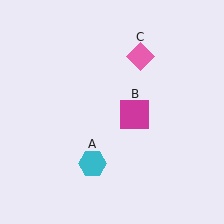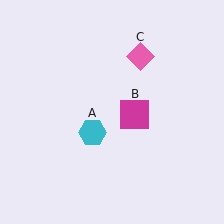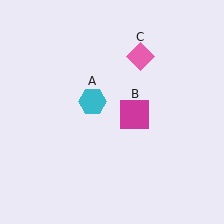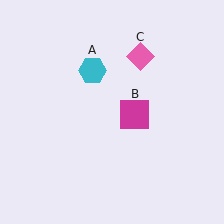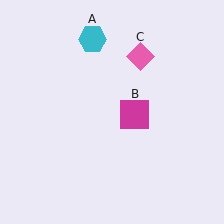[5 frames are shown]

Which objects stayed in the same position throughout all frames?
Magenta square (object B) and pink diamond (object C) remained stationary.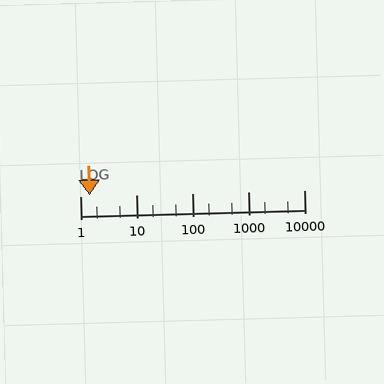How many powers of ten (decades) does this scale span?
The scale spans 4 decades, from 1 to 10000.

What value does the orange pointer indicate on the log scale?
The pointer indicates approximately 1.5.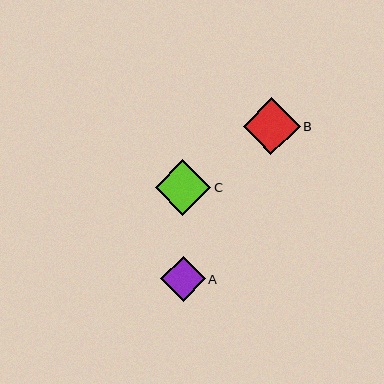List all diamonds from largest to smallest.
From largest to smallest: B, C, A.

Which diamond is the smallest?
Diamond A is the smallest with a size of approximately 44 pixels.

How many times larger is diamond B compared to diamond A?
Diamond B is approximately 1.3 times the size of diamond A.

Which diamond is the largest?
Diamond B is the largest with a size of approximately 57 pixels.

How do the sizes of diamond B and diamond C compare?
Diamond B and diamond C are approximately the same size.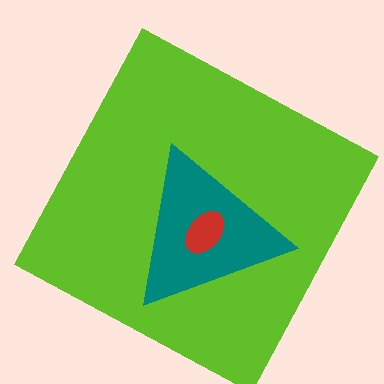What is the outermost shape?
The lime square.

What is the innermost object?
The red ellipse.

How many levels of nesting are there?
3.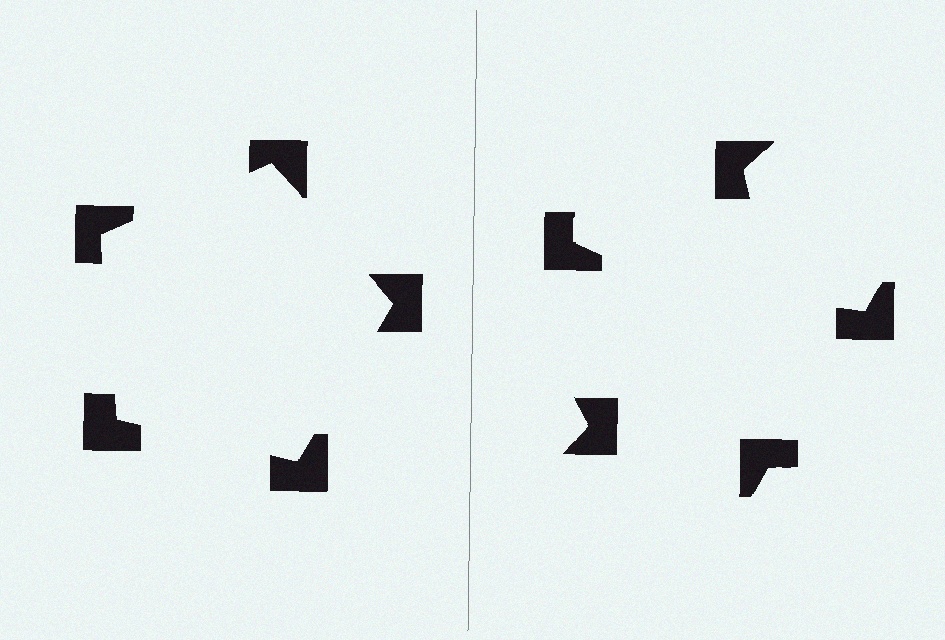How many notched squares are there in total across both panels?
10 — 5 on each side.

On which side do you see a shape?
An illusory pentagon appears on the left side. On the right side the wedge cuts are rotated, so no coherent shape forms.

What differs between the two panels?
The notched squares are positioned identically on both sides; only the wedge orientations differ. On the left they align to a pentagon; on the right they are misaligned.